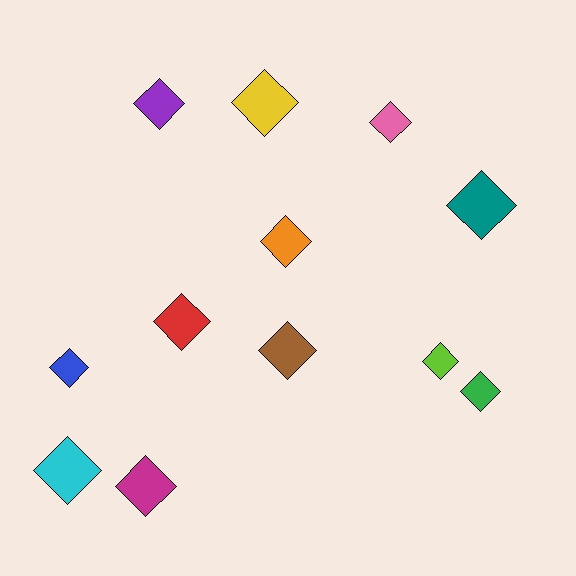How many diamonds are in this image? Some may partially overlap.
There are 12 diamonds.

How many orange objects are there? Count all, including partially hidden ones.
There is 1 orange object.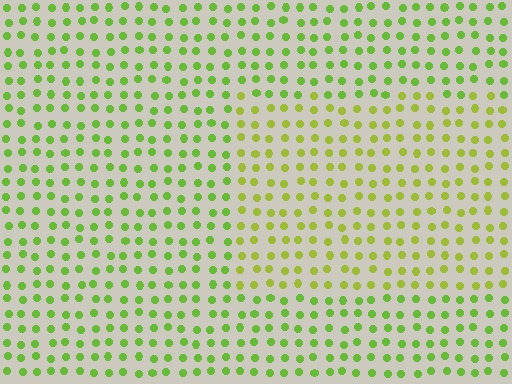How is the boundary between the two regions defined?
The boundary is defined purely by a slight shift in hue (about 24 degrees). Spacing, size, and orientation are identical on both sides.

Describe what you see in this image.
The image is filled with small lime elements in a uniform arrangement. A rectangle-shaped region is visible where the elements are tinted to a slightly different hue, forming a subtle color boundary.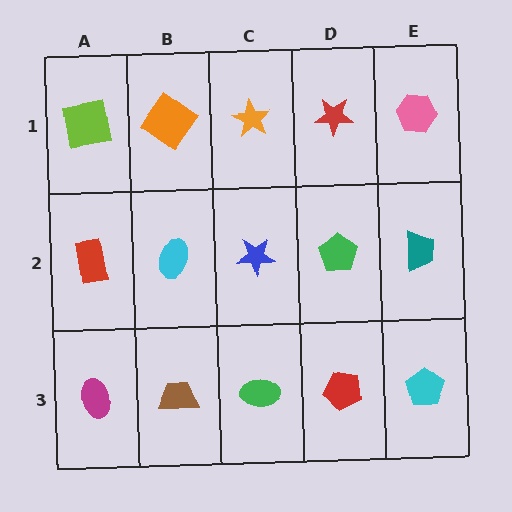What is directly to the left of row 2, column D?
A blue star.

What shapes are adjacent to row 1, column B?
A cyan ellipse (row 2, column B), a lime square (row 1, column A), an orange star (row 1, column C).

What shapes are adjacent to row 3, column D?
A green pentagon (row 2, column D), a green ellipse (row 3, column C), a cyan pentagon (row 3, column E).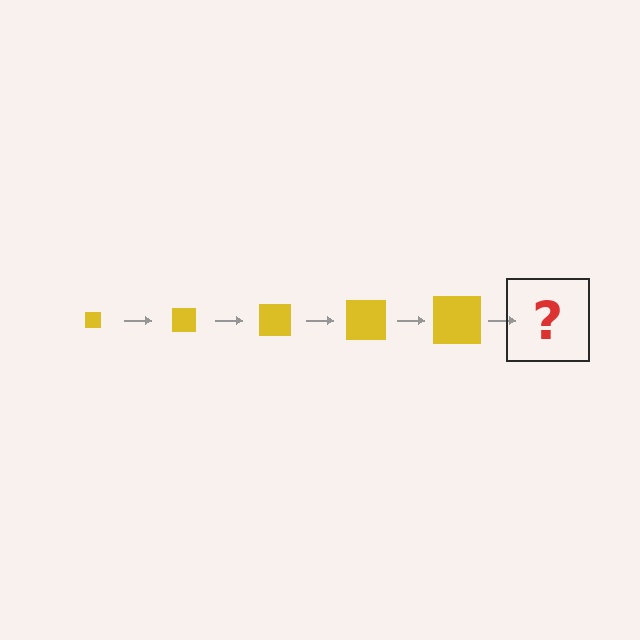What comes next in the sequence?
The next element should be a yellow square, larger than the previous one.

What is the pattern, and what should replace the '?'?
The pattern is that the square gets progressively larger each step. The '?' should be a yellow square, larger than the previous one.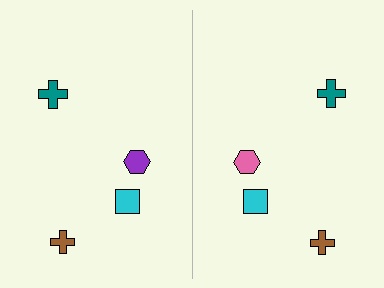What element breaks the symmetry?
The pink hexagon on the right side breaks the symmetry — its mirror counterpart is purple.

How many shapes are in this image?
There are 8 shapes in this image.